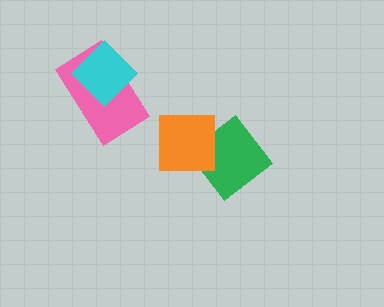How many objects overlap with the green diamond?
1 object overlaps with the green diamond.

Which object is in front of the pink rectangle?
The cyan diamond is in front of the pink rectangle.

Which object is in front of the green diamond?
The orange square is in front of the green diamond.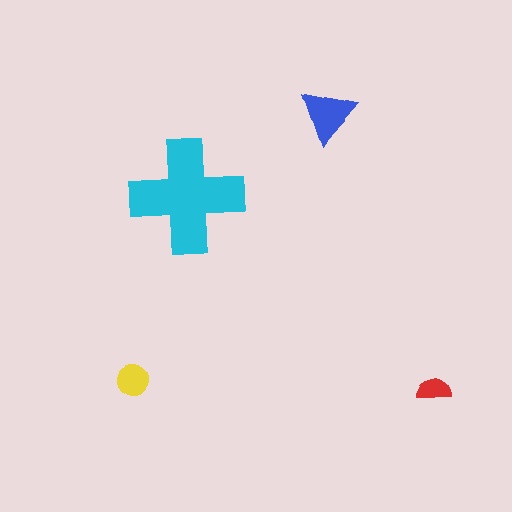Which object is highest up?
The blue triangle is topmost.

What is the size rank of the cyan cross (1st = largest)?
1st.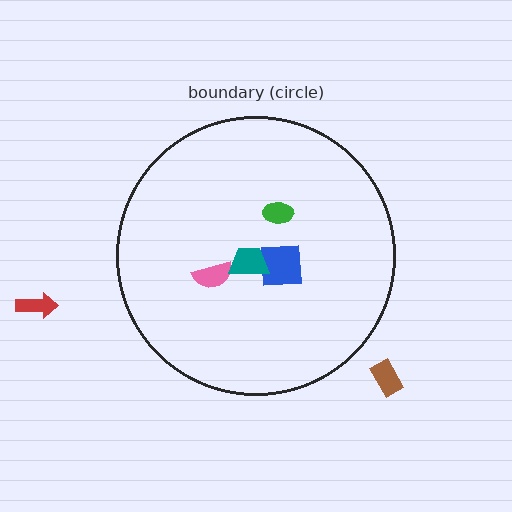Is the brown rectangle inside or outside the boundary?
Outside.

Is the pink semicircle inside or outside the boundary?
Inside.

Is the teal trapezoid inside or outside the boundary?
Inside.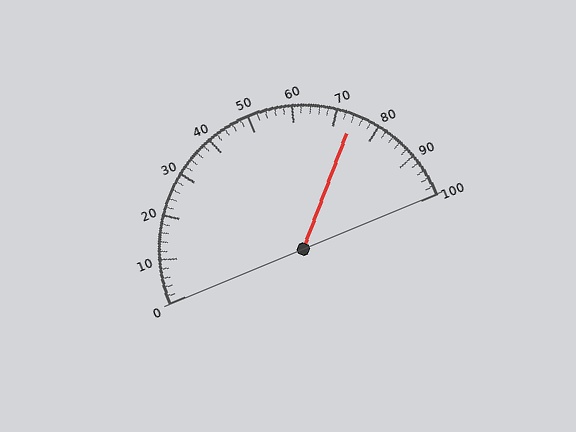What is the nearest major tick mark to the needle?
The nearest major tick mark is 70.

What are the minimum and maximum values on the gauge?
The gauge ranges from 0 to 100.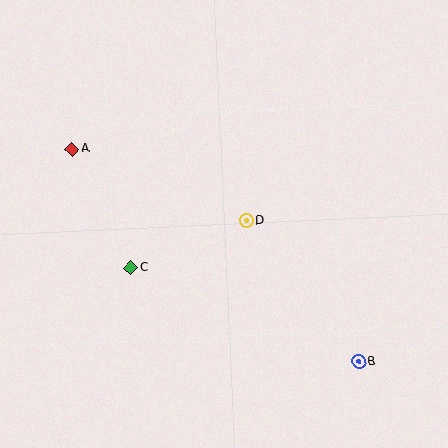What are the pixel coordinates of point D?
Point D is at (246, 221).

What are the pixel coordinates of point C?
Point C is at (130, 268).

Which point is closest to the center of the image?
Point D at (246, 221) is closest to the center.